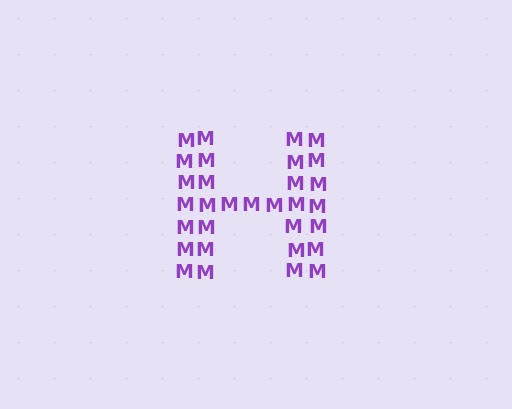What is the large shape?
The large shape is the letter H.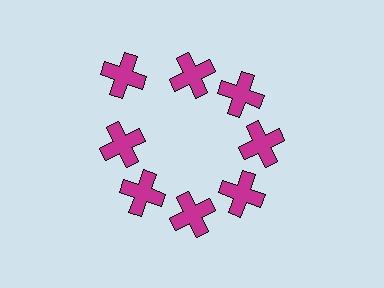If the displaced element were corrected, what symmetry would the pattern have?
It would have 8-fold rotational symmetry — the pattern would map onto itself every 45 degrees.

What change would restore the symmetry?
The symmetry would be restored by moving it inward, back onto the ring so that all 8 crosses sit at equal angles and equal distance from the center.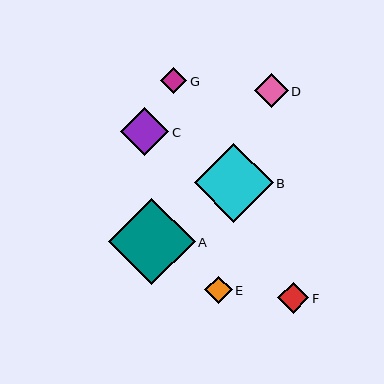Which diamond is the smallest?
Diamond G is the smallest with a size of approximately 26 pixels.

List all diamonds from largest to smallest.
From largest to smallest: A, B, C, D, F, E, G.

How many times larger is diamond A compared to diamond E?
Diamond A is approximately 3.2 times the size of diamond E.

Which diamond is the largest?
Diamond A is the largest with a size of approximately 87 pixels.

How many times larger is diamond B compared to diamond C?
Diamond B is approximately 1.6 times the size of diamond C.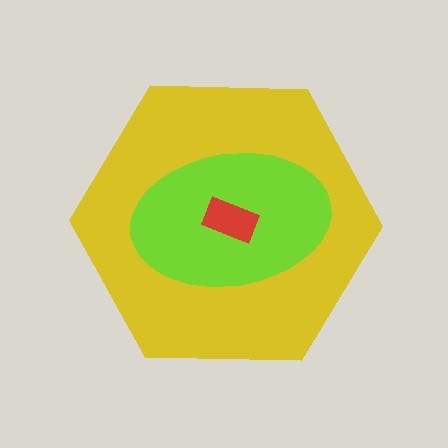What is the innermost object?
The red rectangle.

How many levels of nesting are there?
3.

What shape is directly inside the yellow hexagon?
The lime ellipse.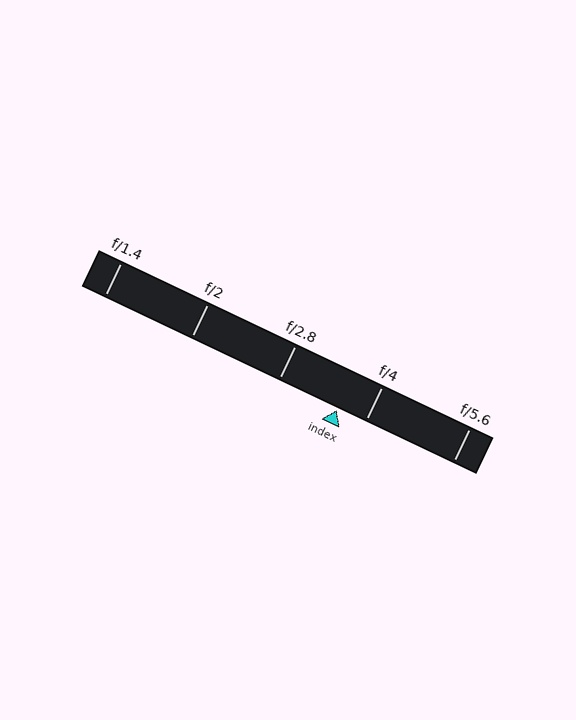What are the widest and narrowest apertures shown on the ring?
The widest aperture shown is f/1.4 and the narrowest is f/5.6.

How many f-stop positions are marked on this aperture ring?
There are 5 f-stop positions marked.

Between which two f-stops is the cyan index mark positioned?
The index mark is between f/2.8 and f/4.